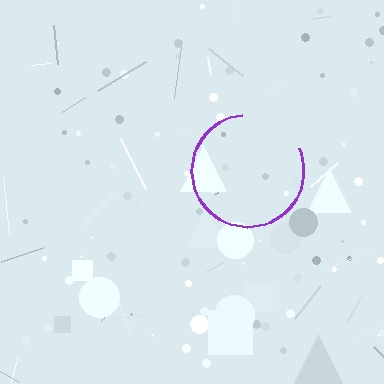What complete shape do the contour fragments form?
The contour fragments form a circle.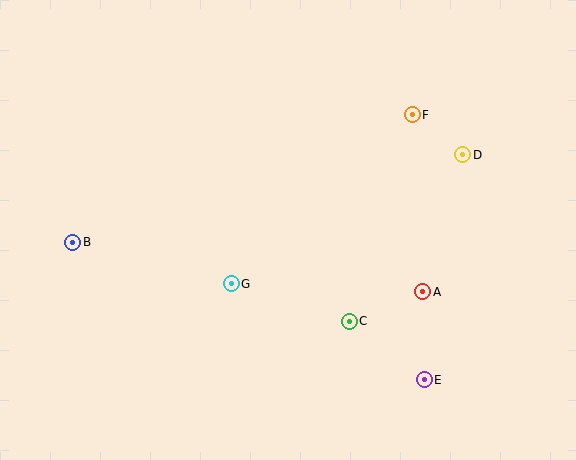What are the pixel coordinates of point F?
Point F is at (412, 115).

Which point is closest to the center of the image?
Point G at (231, 284) is closest to the center.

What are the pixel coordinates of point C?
Point C is at (349, 321).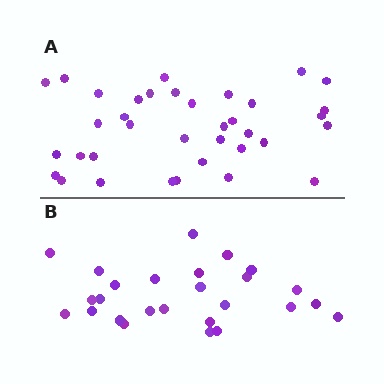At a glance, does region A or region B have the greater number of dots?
Region A (the top region) has more dots.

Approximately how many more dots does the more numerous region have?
Region A has roughly 10 or so more dots than region B.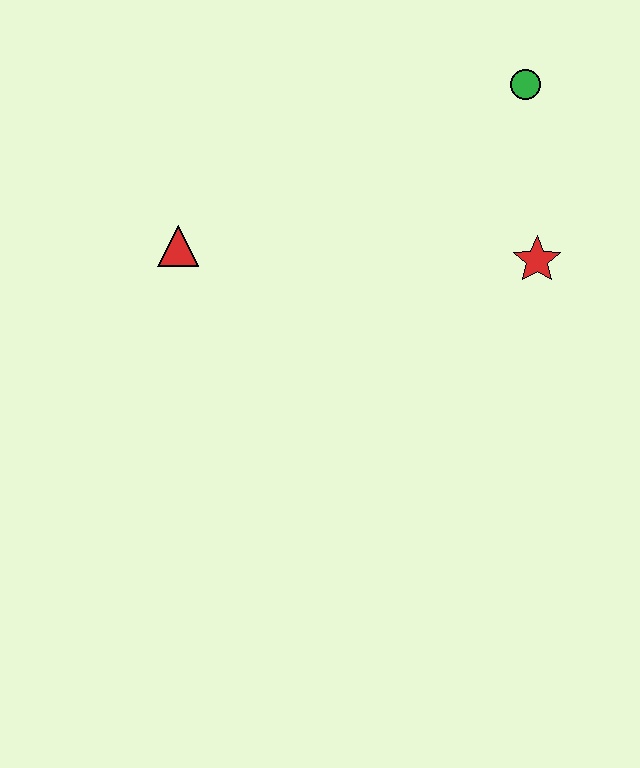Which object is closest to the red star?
The green circle is closest to the red star.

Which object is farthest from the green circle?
The red triangle is farthest from the green circle.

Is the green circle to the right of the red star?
No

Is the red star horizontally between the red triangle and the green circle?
No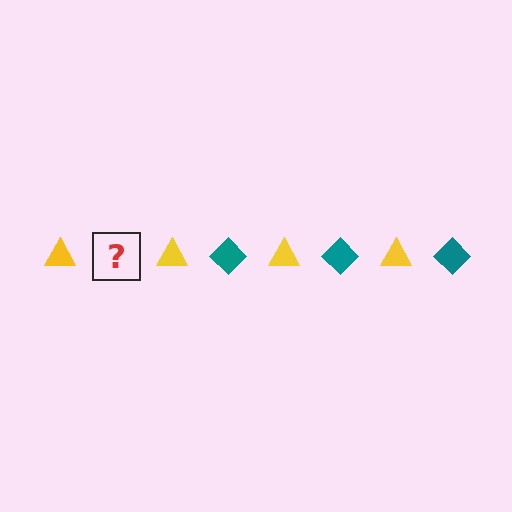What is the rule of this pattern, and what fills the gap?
The rule is that the pattern alternates between yellow triangle and teal diamond. The gap should be filled with a teal diamond.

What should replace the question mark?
The question mark should be replaced with a teal diamond.